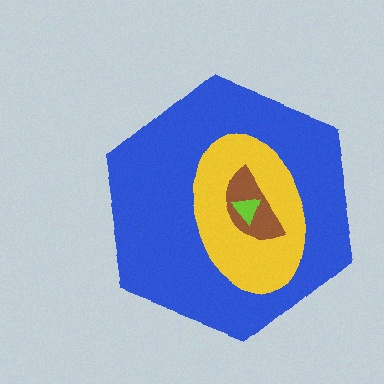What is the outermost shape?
The blue hexagon.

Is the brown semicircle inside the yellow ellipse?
Yes.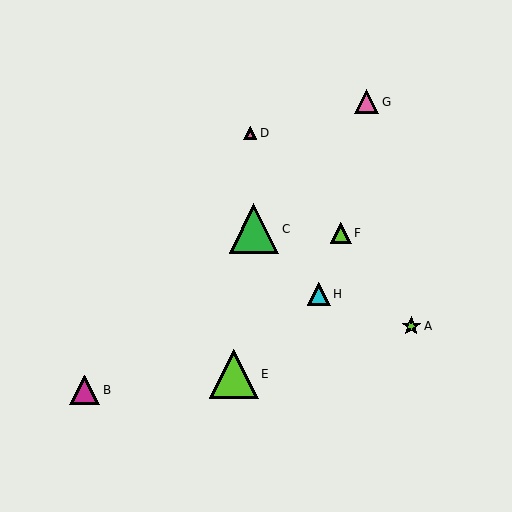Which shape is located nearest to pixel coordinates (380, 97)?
The pink triangle (labeled G) at (367, 102) is nearest to that location.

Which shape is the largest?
The green triangle (labeled C) is the largest.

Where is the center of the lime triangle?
The center of the lime triangle is at (234, 374).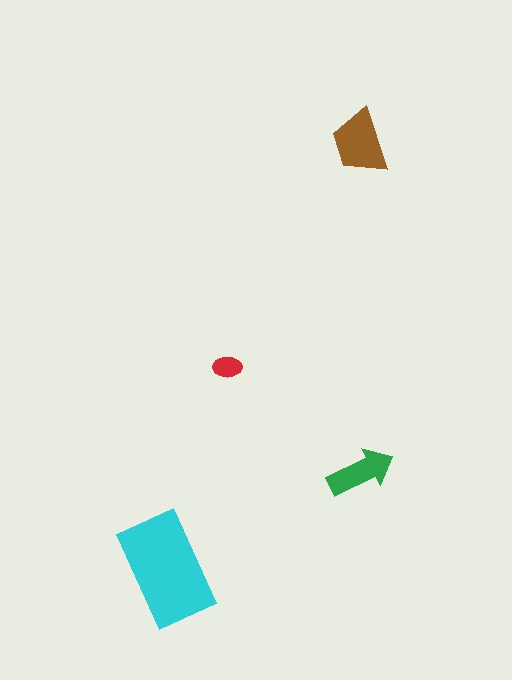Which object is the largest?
The cyan rectangle.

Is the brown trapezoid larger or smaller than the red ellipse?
Larger.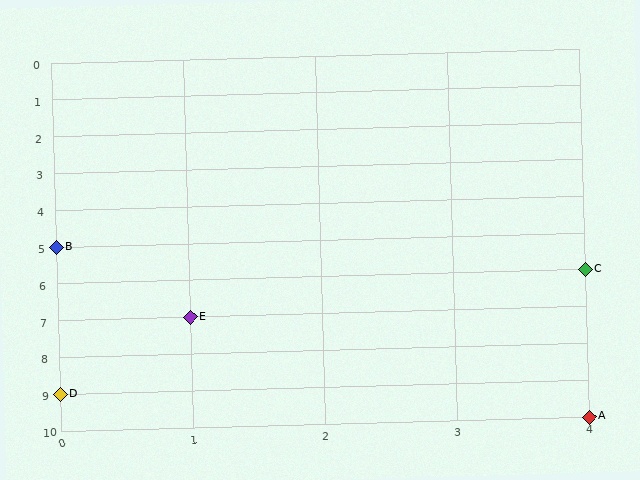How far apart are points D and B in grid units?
Points D and B are 4 rows apart.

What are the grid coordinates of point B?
Point B is at grid coordinates (0, 5).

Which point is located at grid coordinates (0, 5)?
Point B is at (0, 5).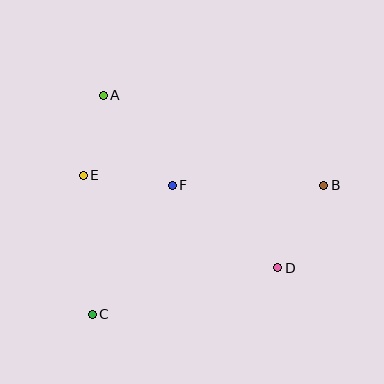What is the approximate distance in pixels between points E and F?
The distance between E and F is approximately 90 pixels.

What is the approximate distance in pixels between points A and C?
The distance between A and C is approximately 219 pixels.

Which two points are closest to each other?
Points A and E are closest to each other.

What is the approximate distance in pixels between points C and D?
The distance between C and D is approximately 191 pixels.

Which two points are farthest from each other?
Points B and C are farthest from each other.